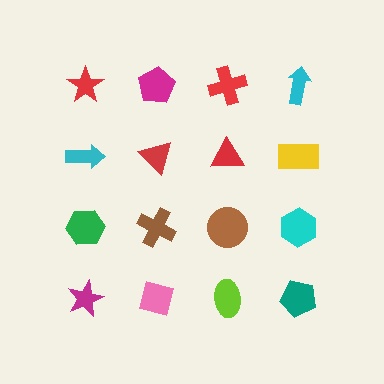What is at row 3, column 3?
A brown circle.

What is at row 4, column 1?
A magenta star.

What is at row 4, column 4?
A teal pentagon.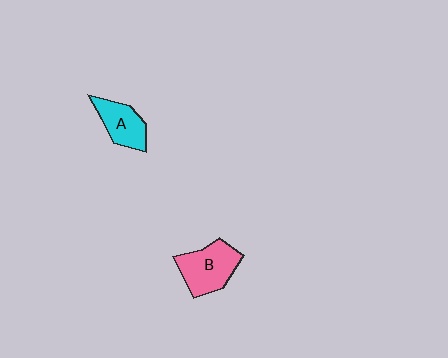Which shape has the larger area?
Shape B (pink).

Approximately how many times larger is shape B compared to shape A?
Approximately 1.3 times.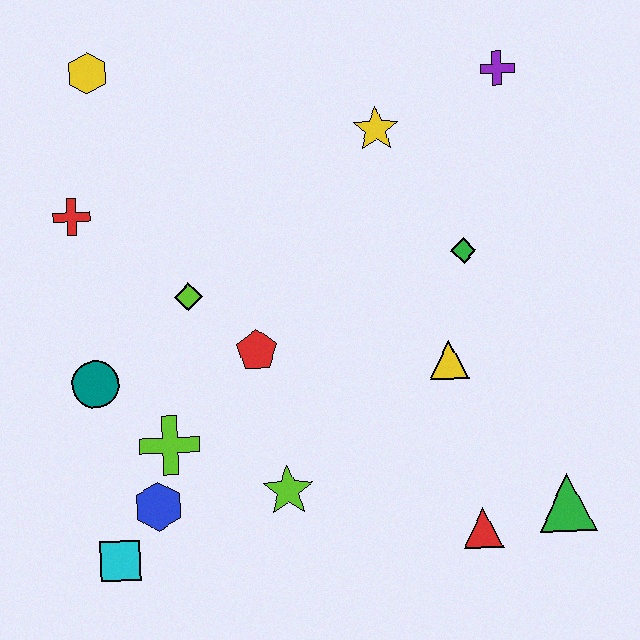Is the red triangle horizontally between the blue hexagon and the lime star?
No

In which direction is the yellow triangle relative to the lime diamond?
The yellow triangle is to the right of the lime diamond.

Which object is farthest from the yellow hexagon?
The green triangle is farthest from the yellow hexagon.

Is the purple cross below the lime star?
No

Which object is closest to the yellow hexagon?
The red cross is closest to the yellow hexagon.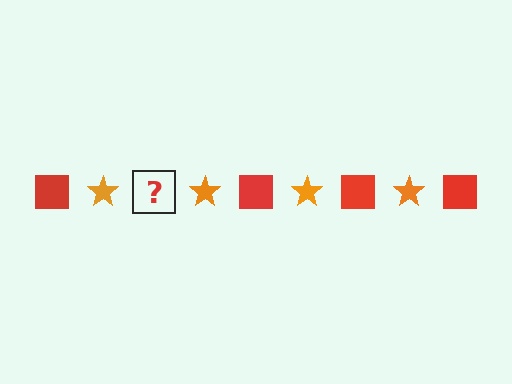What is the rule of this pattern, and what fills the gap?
The rule is that the pattern alternates between red square and orange star. The gap should be filled with a red square.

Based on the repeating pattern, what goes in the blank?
The blank should be a red square.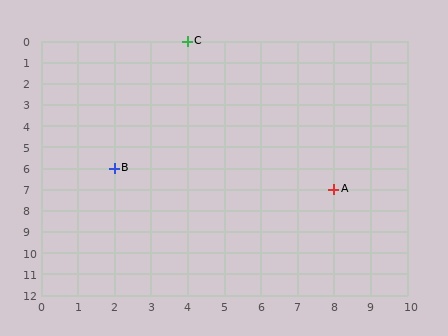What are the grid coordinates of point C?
Point C is at grid coordinates (4, 0).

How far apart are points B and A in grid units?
Points B and A are 6 columns and 1 row apart (about 6.1 grid units diagonally).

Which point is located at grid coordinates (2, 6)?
Point B is at (2, 6).